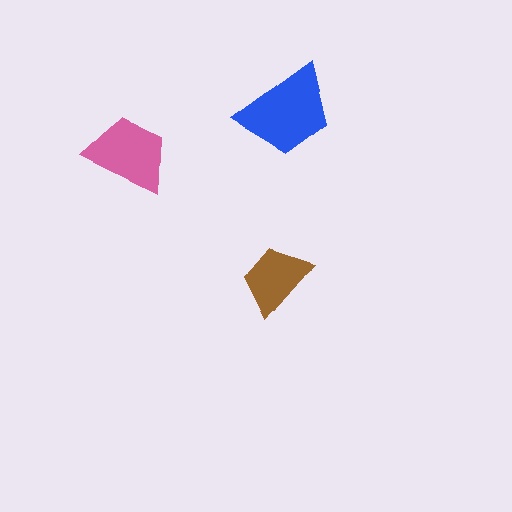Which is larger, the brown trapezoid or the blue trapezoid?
The blue one.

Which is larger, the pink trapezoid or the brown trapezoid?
The pink one.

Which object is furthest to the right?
The blue trapezoid is rightmost.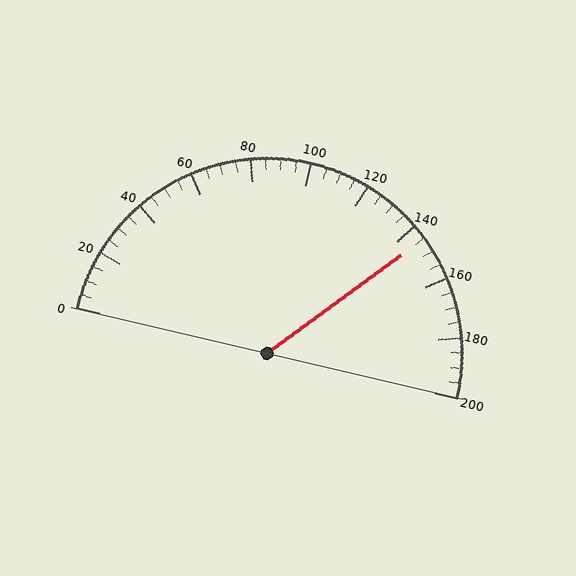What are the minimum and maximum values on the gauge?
The gauge ranges from 0 to 200.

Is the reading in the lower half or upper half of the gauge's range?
The reading is in the upper half of the range (0 to 200).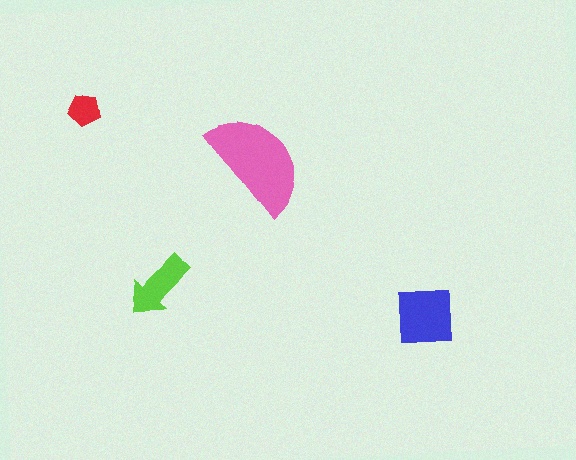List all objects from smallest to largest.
The red pentagon, the lime arrow, the blue square, the pink semicircle.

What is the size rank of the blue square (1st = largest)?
2nd.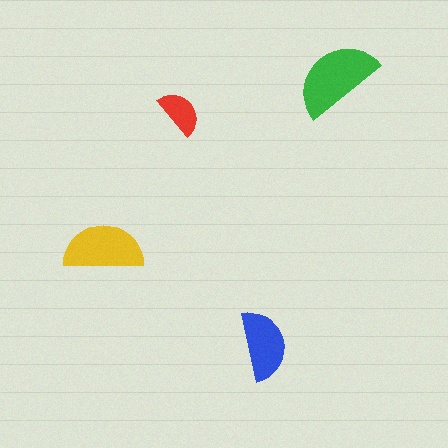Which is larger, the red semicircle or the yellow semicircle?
The yellow one.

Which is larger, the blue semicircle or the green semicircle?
The green one.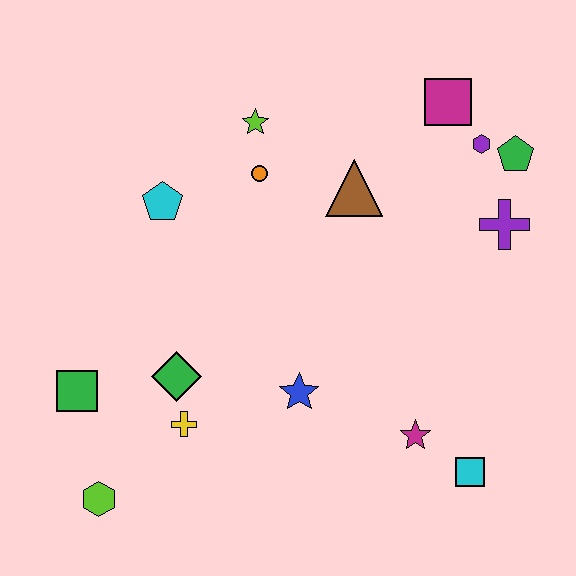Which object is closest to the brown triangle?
The orange circle is closest to the brown triangle.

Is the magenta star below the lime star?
Yes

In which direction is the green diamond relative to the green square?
The green diamond is to the right of the green square.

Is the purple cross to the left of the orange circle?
No